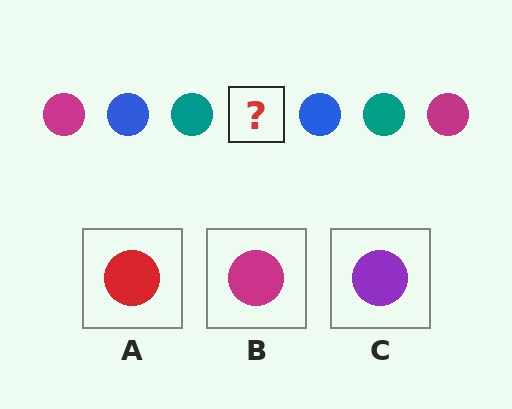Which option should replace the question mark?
Option B.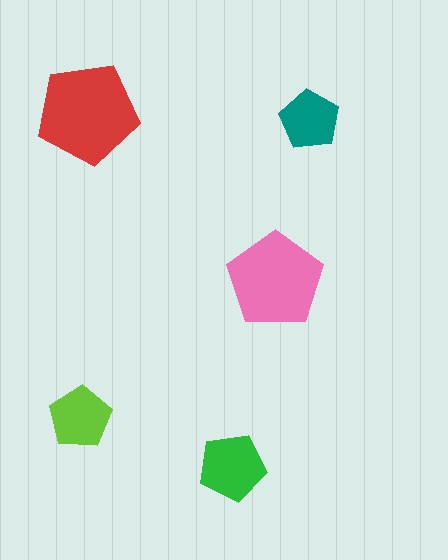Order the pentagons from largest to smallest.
the red one, the pink one, the green one, the lime one, the teal one.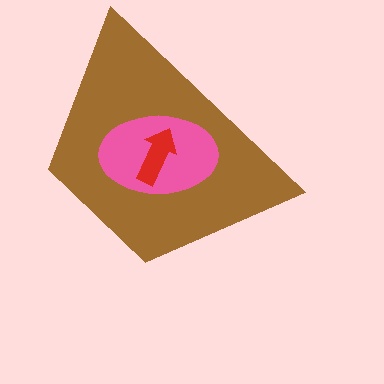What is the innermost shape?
The red arrow.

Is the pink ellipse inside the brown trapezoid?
Yes.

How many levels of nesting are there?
3.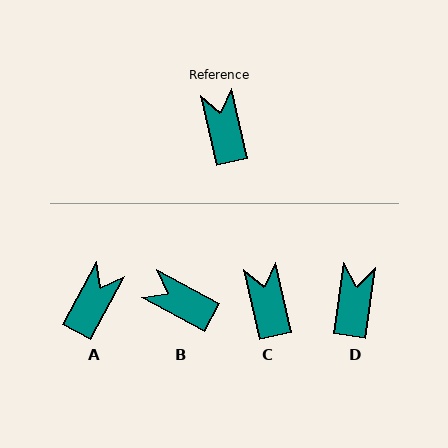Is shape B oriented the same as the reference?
No, it is off by about 49 degrees.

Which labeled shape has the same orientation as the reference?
C.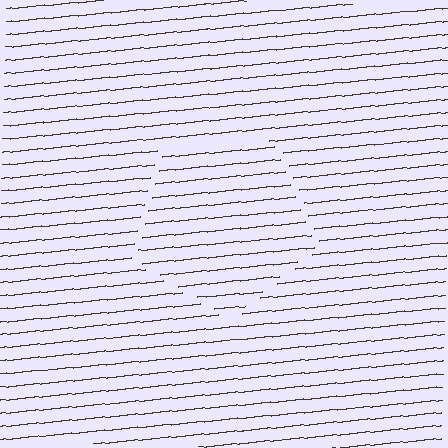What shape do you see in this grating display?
An illusory pentagon. The interior of the shape contains the same grating, shifted by half a period — the contour is defined by the phase discontinuity where line-ends from the inner and outer gratings abut.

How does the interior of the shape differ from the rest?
The interior of the shape contains the same grating, shifted by half a period — the contour is defined by the phase discontinuity where line-ends from the inner and outer gratings abut.